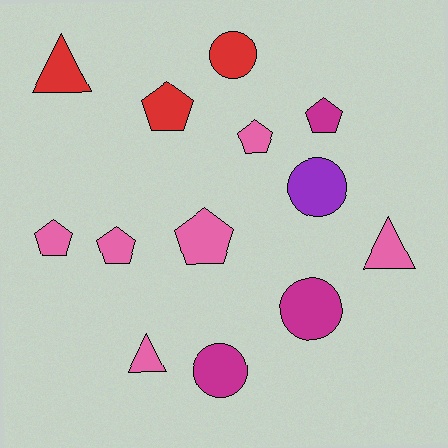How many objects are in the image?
There are 13 objects.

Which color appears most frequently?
Pink, with 6 objects.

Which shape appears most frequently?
Pentagon, with 6 objects.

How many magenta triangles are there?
There are no magenta triangles.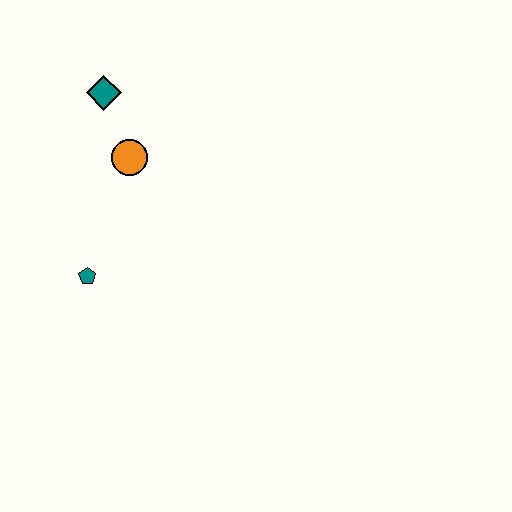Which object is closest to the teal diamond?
The orange circle is closest to the teal diamond.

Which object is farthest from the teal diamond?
The teal pentagon is farthest from the teal diamond.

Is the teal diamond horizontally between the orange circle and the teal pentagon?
Yes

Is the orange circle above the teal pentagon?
Yes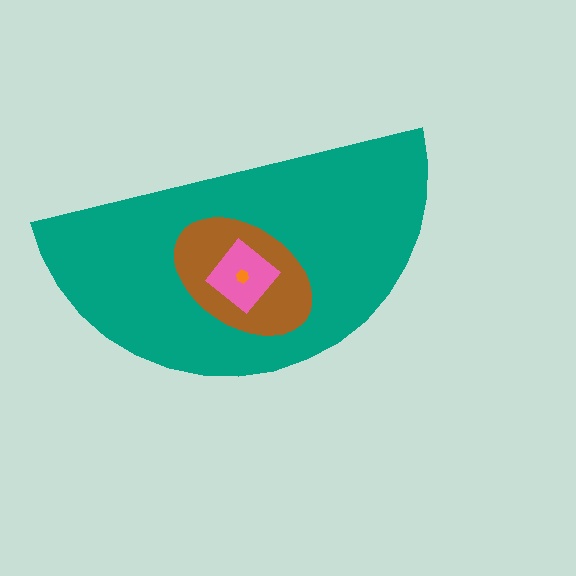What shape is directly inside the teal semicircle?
The brown ellipse.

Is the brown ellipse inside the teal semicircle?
Yes.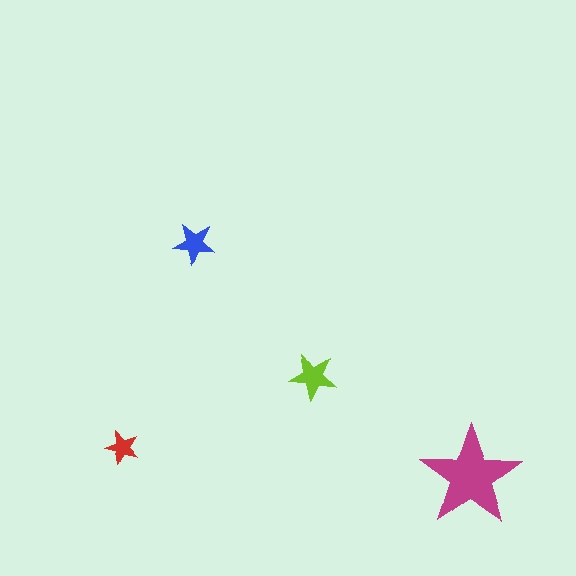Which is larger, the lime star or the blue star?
The lime one.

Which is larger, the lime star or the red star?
The lime one.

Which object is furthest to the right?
The magenta star is rightmost.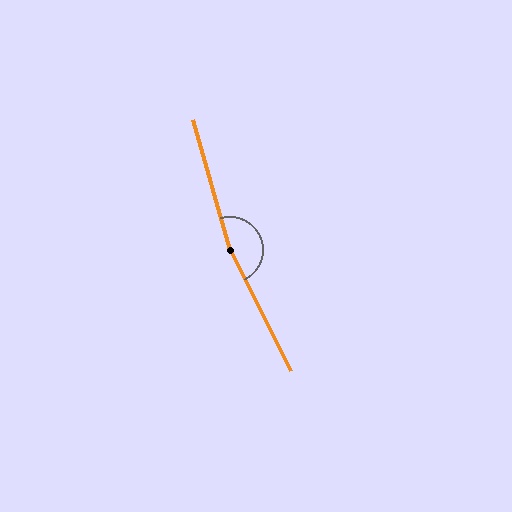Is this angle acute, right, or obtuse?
It is obtuse.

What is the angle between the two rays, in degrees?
Approximately 169 degrees.